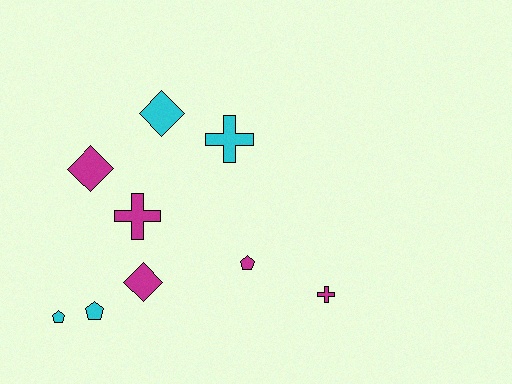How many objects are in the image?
There are 9 objects.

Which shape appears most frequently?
Pentagon, with 3 objects.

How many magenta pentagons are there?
There is 1 magenta pentagon.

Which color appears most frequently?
Magenta, with 5 objects.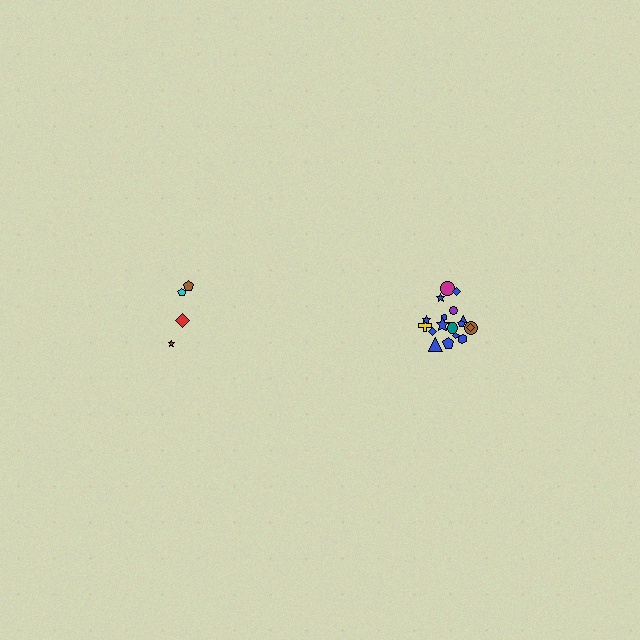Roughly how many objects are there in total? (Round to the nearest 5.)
Roughly 20 objects in total.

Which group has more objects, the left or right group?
The right group.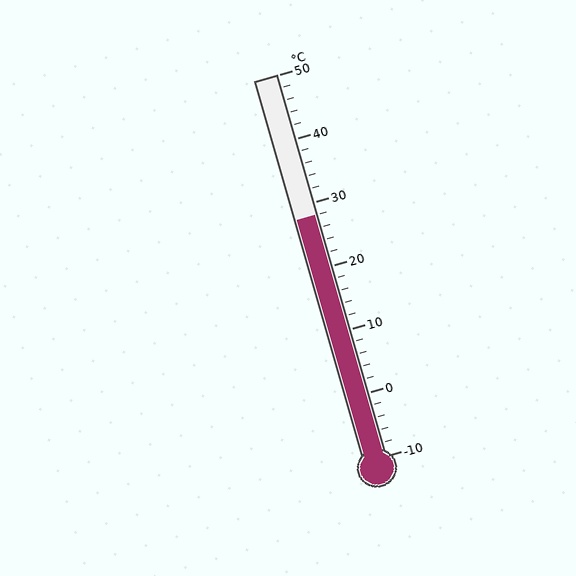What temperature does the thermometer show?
The thermometer shows approximately 28°C.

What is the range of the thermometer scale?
The thermometer scale ranges from -10°C to 50°C.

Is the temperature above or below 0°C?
The temperature is above 0°C.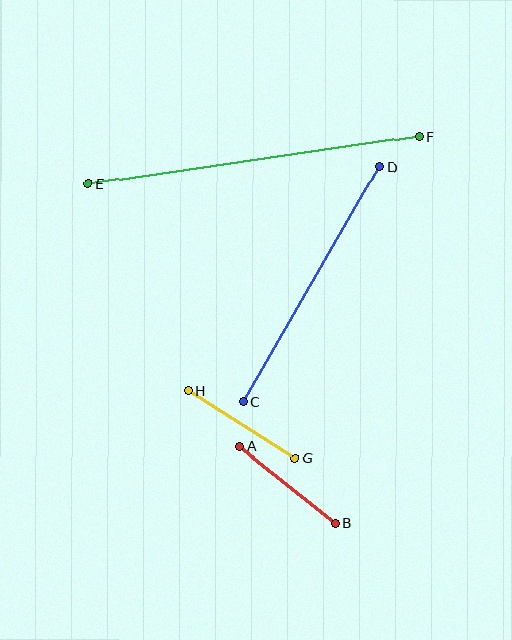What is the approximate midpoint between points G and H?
The midpoint is at approximately (242, 425) pixels.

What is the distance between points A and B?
The distance is approximately 124 pixels.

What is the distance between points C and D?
The distance is approximately 271 pixels.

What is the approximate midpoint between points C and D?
The midpoint is at approximately (311, 284) pixels.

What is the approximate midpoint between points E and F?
The midpoint is at approximately (254, 160) pixels.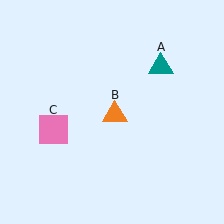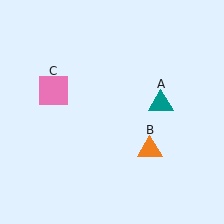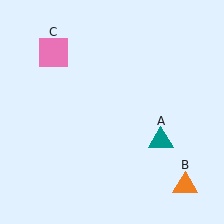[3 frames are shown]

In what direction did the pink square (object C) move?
The pink square (object C) moved up.